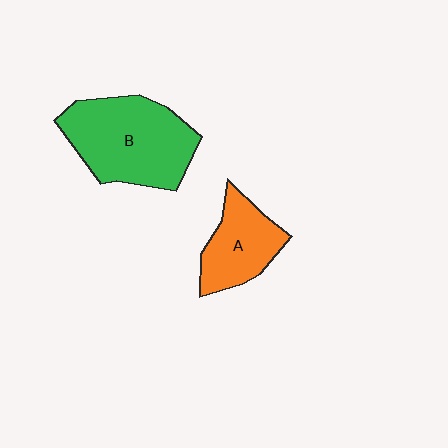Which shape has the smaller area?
Shape A (orange).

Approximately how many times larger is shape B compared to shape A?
Approximately 1.7 times.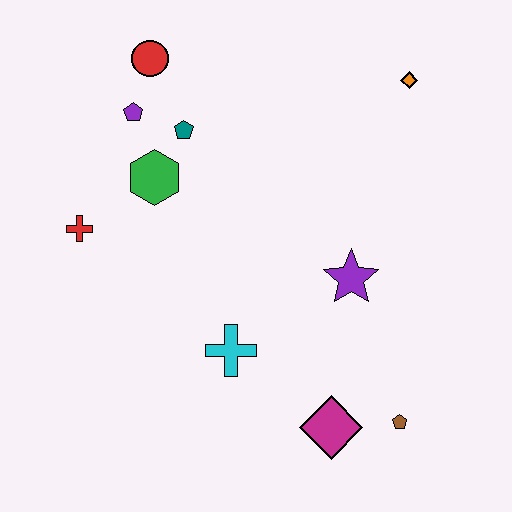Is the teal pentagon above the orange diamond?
No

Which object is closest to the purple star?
The cyan cross is closest to the purple star.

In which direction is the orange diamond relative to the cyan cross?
The orange diamond is above the cyan cross.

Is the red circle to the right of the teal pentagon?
No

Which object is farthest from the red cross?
The brown pentagon is farthest from the red cross.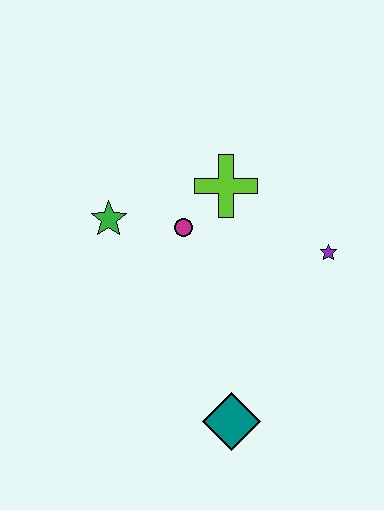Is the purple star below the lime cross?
Yes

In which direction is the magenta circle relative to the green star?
The magenta circle is to the right of the green star.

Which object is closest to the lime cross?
The magenta circle is closest to the lime cross.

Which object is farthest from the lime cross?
The teal diamond is farthest from the lime cross.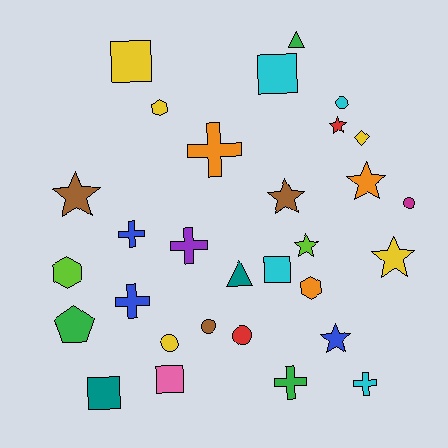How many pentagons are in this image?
There is 1 pentagon.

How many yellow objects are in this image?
There are 5 yellow objects.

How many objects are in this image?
There are 30 objects.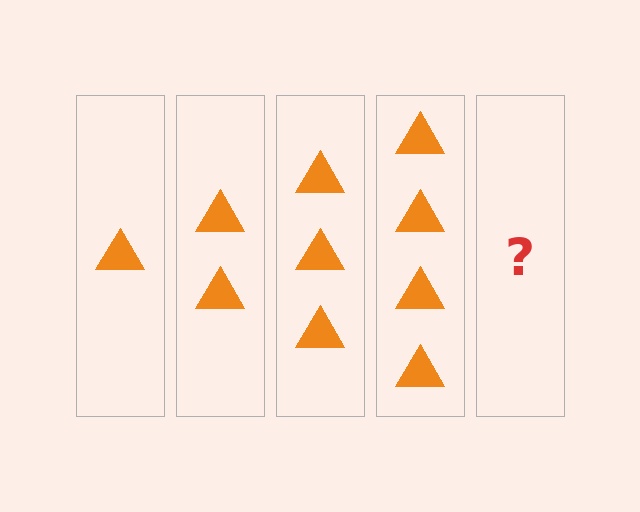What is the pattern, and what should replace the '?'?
The pattern is that each step adds one more triangle. The '?' should be 5 triangles.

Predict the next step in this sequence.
The next step is 5 triangles.